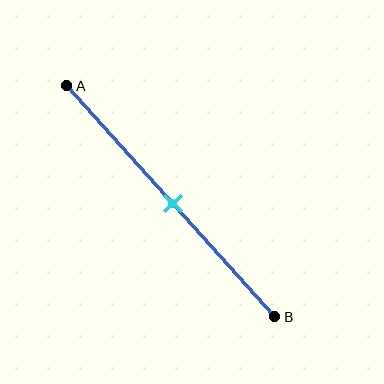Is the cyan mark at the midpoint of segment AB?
Yes, the mark is approximately at the midpoint.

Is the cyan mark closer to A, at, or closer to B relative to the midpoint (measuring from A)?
The cyan mark is approximately at the midpoint of segment AB.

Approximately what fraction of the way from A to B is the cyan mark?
The cyan mark is approximately 50% of the way from A to B.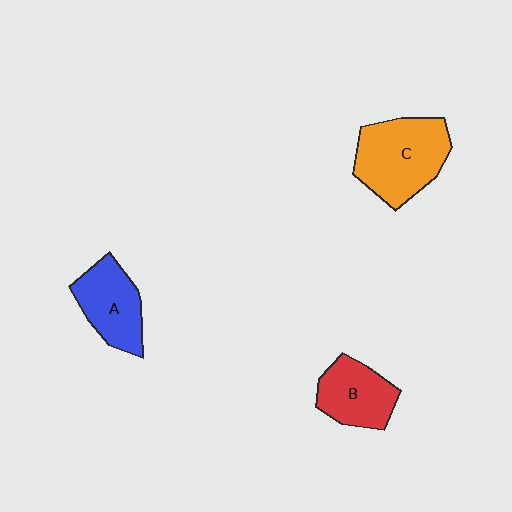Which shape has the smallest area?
Shape B (red).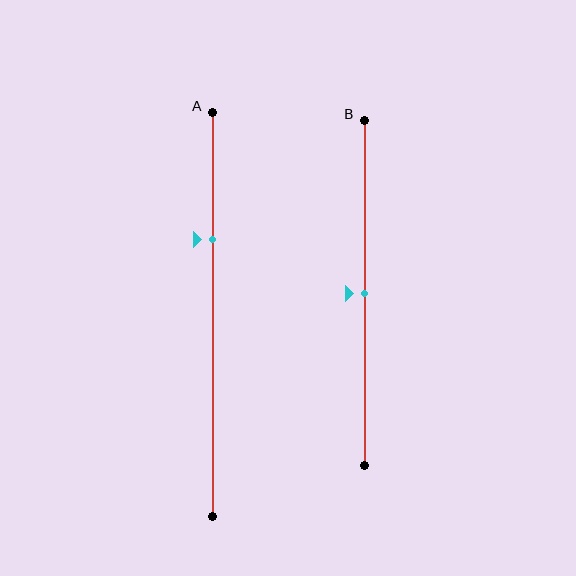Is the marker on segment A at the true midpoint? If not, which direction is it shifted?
No, the marker on segment A is shifted upward by about 19% of the segment length.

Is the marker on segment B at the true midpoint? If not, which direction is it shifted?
Yes, the marker on segment B is at the true midpoint.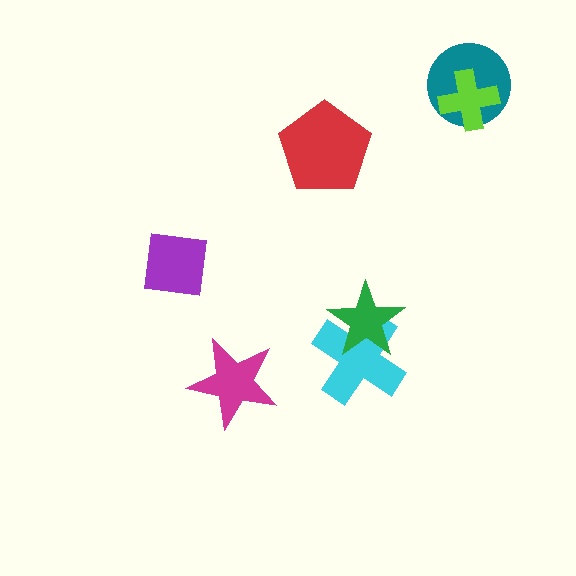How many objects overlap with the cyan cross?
1 object overlaps with the cyan cross.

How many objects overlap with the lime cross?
1 object overlaps with the lime cross.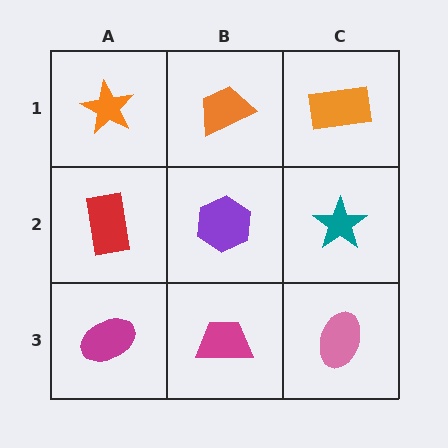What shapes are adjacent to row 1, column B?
A purple hexagon (row 2, column B), an orange star (row 1, column A), an orange rectangle (row 1, column C).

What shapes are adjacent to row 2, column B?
An orange trapezoid (row 1, column B), a magenta trapezoid (row 3, column B), a red rectangle (row 2, column A), a teal star (row 2, column C).